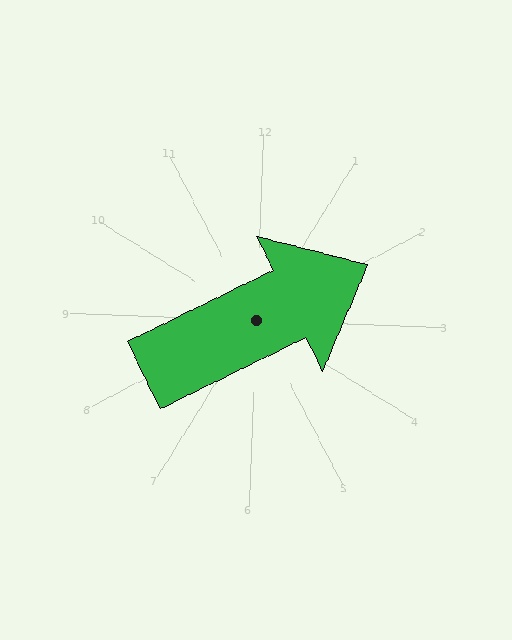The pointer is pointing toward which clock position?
Roughly 2 o'clock.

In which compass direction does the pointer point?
Northeast.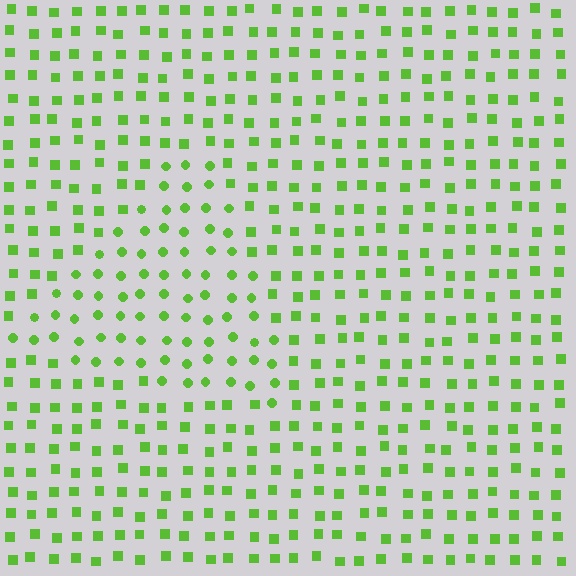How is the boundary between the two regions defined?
The boundary is defined by a change in element shape: circles inside vs. squares outside. All elements share the same color and spacing.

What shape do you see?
I see a triangle.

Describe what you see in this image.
The image is filled with small lime elements arranged in a uniform grid. A triangle-shaped region contains circles, while the surrounding area contains squares. The boundary is defined purely by the change in element shape.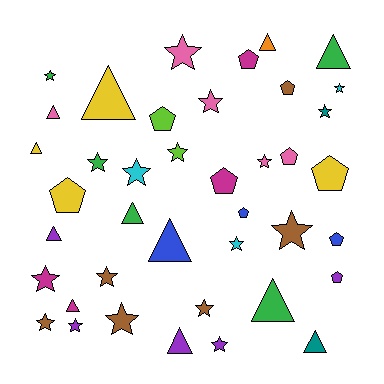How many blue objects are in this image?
There are 3 blue objects.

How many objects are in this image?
There are 40 objects.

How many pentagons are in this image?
There are 10 pentagons.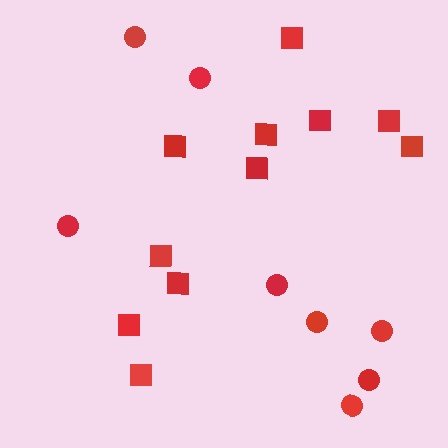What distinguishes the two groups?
There are 2 groups: one group of squares (11) and one group of circles (8).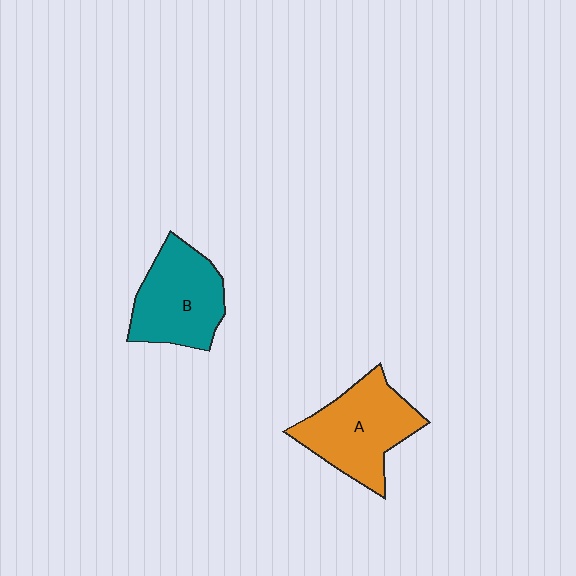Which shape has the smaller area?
Shape B (teal).